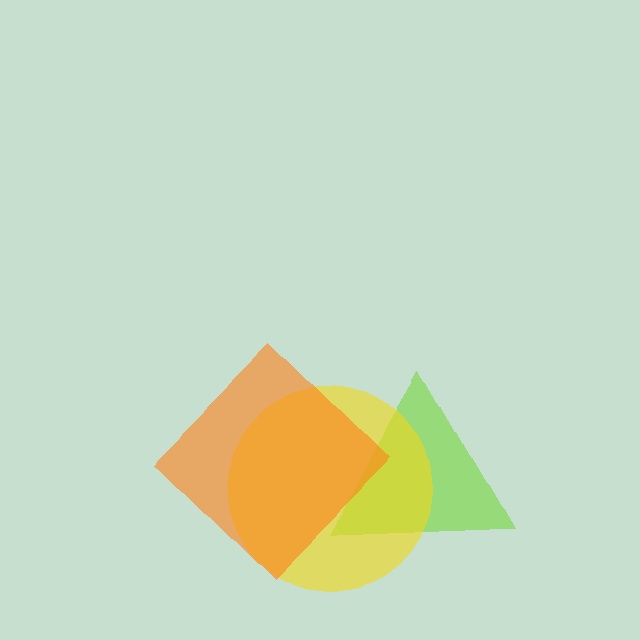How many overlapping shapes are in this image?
There are 3 overlapping shapes in the image.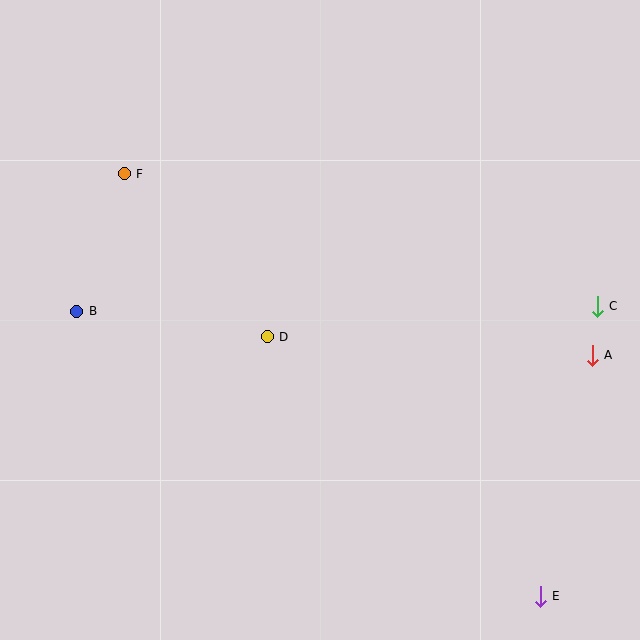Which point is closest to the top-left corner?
Point F is closest to the top-left corner.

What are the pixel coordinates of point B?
Point B is at (77, 311).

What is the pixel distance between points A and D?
The distance between A and D is 326 pixels.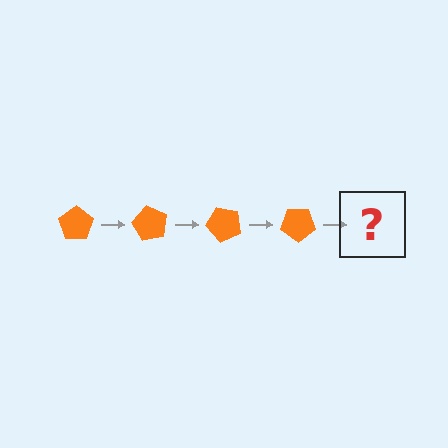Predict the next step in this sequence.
The next step is an orange pentagon rotated 240 degrees.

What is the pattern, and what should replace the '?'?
The pattern is that the pentagon rotates 60 degrees each step. The '?' should be an orange pentagon rotated 240 degrees.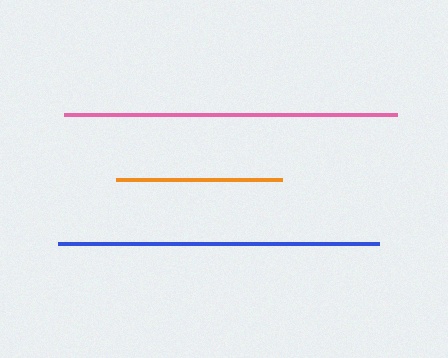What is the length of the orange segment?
The orange segment is approximately 166 pixels long.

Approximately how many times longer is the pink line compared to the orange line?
The pink line is approximately 2.0 times the length of the orange line.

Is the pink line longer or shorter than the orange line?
The pink line is longer than the orange line.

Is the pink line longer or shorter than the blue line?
The pink line is longer than the blue line.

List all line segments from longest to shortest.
From longest to shortest: pink, blue, orange.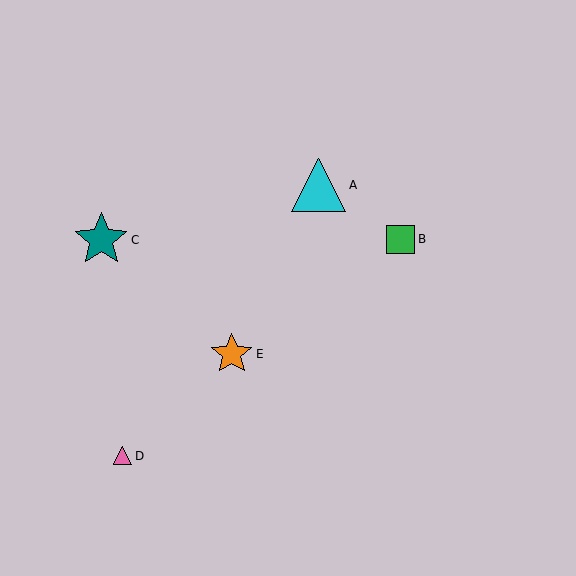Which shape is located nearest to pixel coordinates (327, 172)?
The cyan triangle (labeled A) at (319, 185) is nearest to that location.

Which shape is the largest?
The teal star (labeled C) is the largest.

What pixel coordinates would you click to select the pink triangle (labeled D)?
Click at (123, 456) to select the pink triangle D.